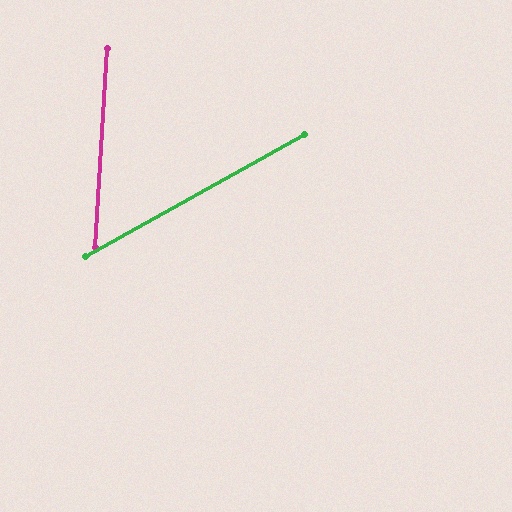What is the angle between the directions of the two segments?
Approximately 58 degrees.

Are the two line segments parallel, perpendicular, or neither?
Neither parallel nor perpendicular — they differ by about 58°.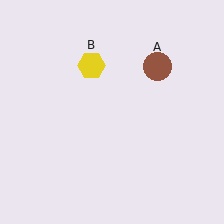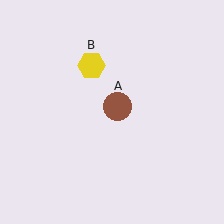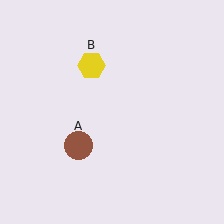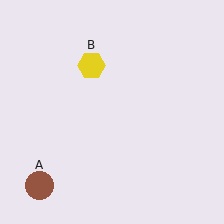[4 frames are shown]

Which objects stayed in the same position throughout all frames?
Yellow hexagon (object B) remained stationary.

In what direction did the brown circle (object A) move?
The brown circle (object A) moved down and to the left.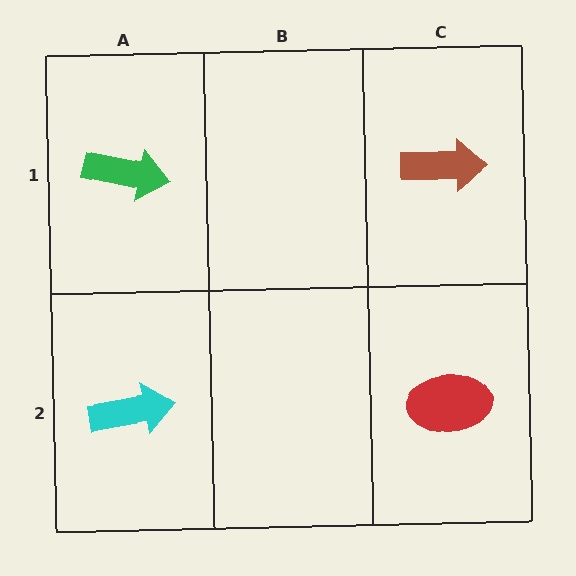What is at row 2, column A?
A cyan arrow.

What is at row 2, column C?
A red ellipse.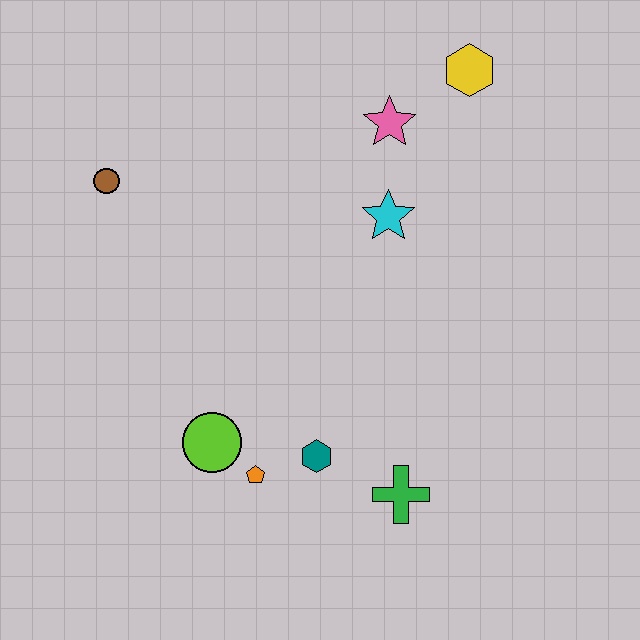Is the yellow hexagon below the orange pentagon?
No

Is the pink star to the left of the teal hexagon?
No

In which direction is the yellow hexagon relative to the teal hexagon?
The yellow hexagon is above the teal hexagon.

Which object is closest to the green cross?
The teal hexagon is closest to the green cross.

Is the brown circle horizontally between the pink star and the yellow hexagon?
No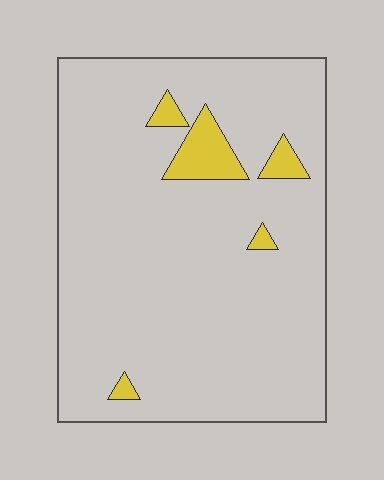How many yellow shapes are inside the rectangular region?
5.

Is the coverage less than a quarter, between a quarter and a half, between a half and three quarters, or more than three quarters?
Less than a quarter.